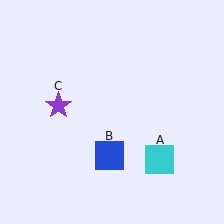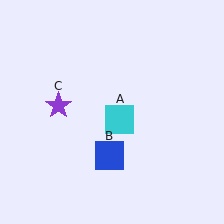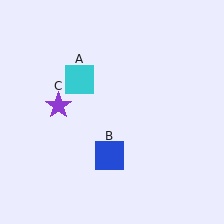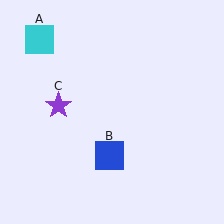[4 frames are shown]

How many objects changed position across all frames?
1 object changed position: cyan square (object A).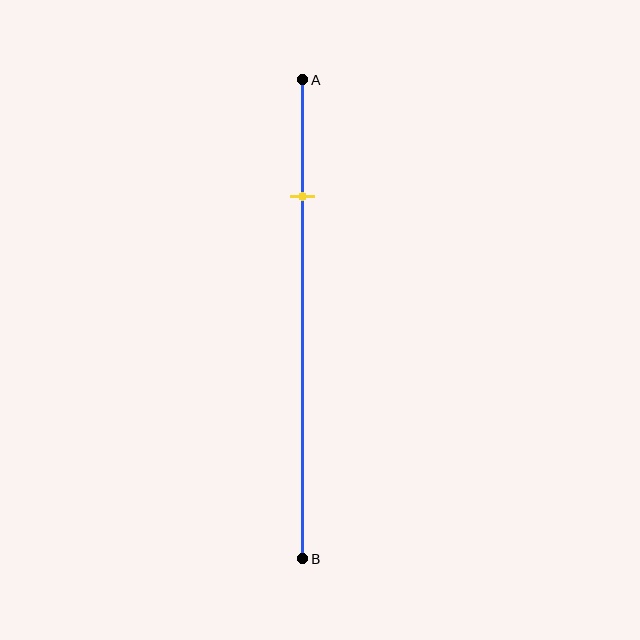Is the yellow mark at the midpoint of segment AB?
No, the mark is at about 25% from A, not at the 50% midpoint.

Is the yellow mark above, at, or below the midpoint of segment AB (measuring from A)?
The yellow mark is above the midpoint of segment AB.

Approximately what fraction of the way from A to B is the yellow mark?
The yellow mark is approximately 25% of the way from A to B.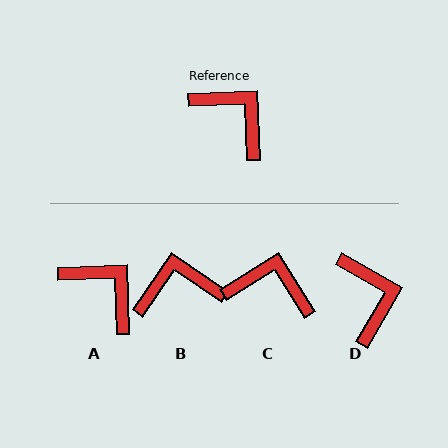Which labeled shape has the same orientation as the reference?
A.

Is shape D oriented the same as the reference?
No, it is off by about 32 degrees.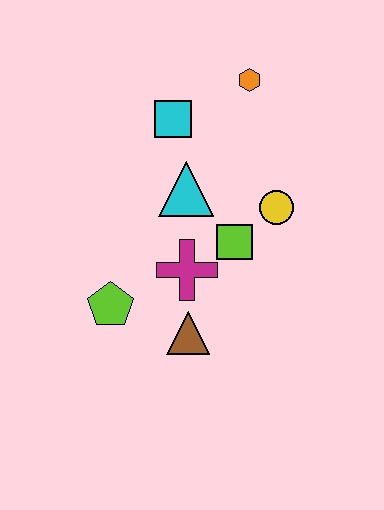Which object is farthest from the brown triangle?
The orange hexagon is farthest from the brown triangle.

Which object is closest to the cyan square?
The cyan triangle is closest to the cyan square.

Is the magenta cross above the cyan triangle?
No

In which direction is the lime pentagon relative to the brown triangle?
The lime pentagon is to the left of the brown triangle.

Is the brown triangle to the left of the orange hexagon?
Yes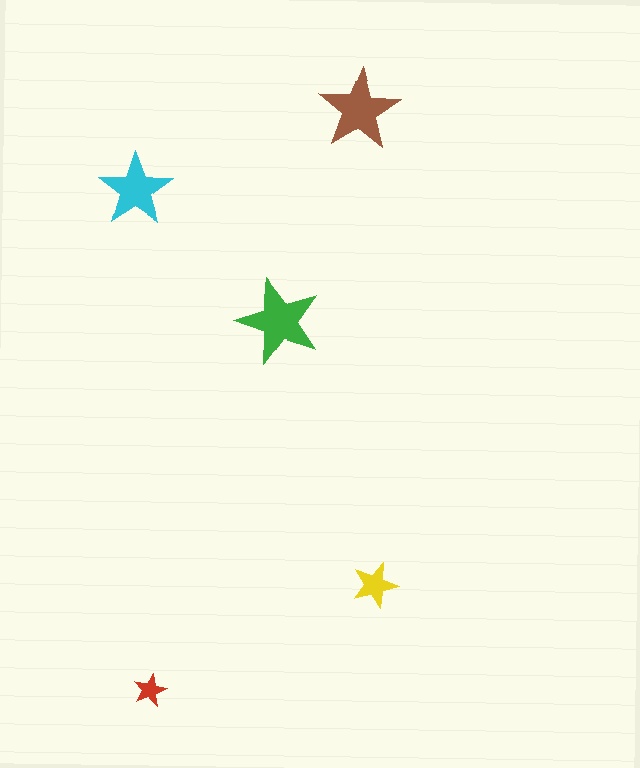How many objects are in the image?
There are 5 objects in the image.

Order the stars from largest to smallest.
the green one, the brown one, the cyan one, the yellow one, the red one.